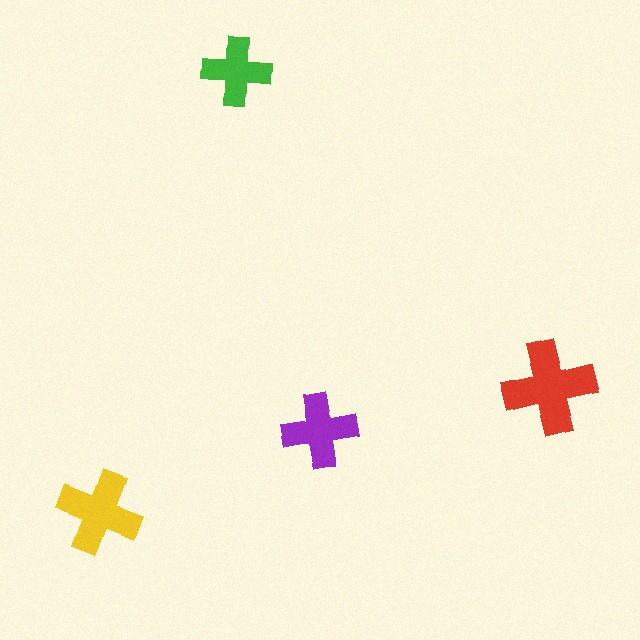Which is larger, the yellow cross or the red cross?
The red one.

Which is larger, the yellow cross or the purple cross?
The yellow one.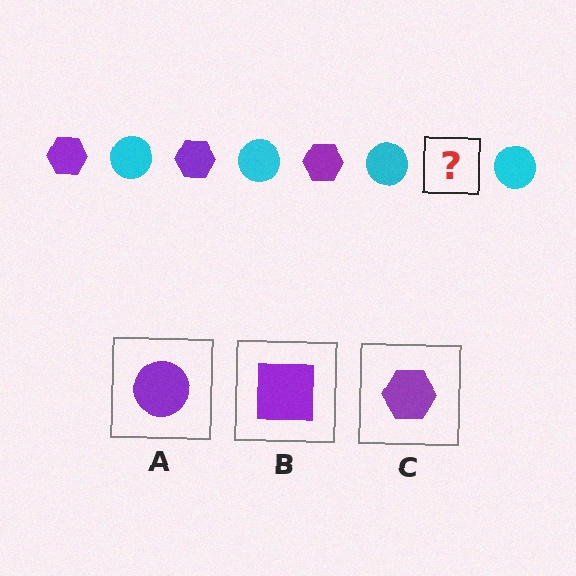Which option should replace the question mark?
Option C.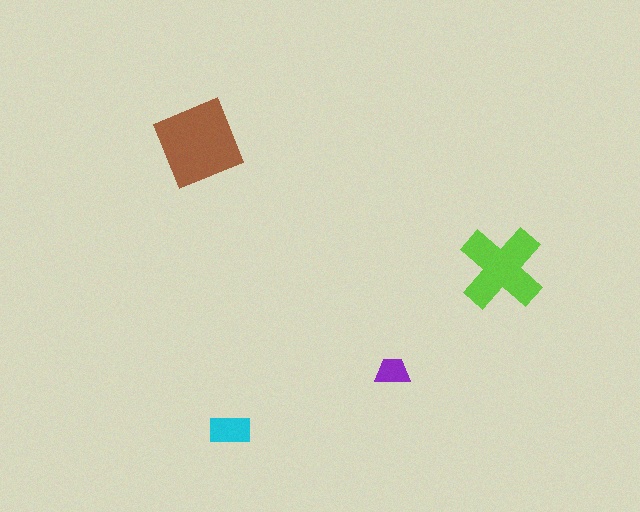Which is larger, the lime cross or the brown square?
The brown square.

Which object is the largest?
The brown square.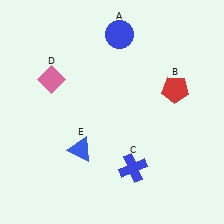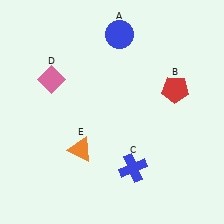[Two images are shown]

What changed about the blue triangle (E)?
In Image 1, E is blue. In Image 2, it changed to orange.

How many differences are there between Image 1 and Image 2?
There is 1 difference between the two images.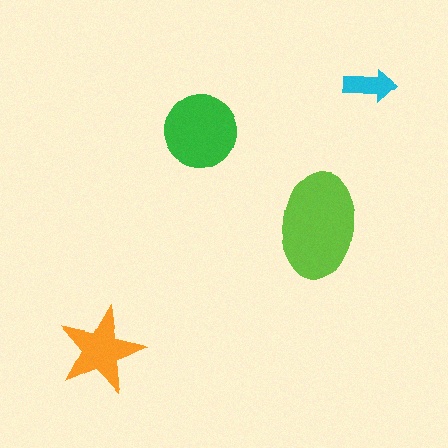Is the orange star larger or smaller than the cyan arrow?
Larger.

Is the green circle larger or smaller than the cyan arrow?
Larger.